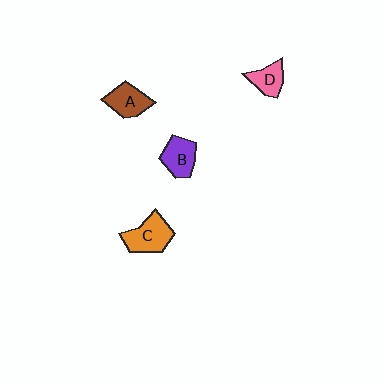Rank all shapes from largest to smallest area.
From largest to smallest: C (orange), A (brown), B (purple), D (pink).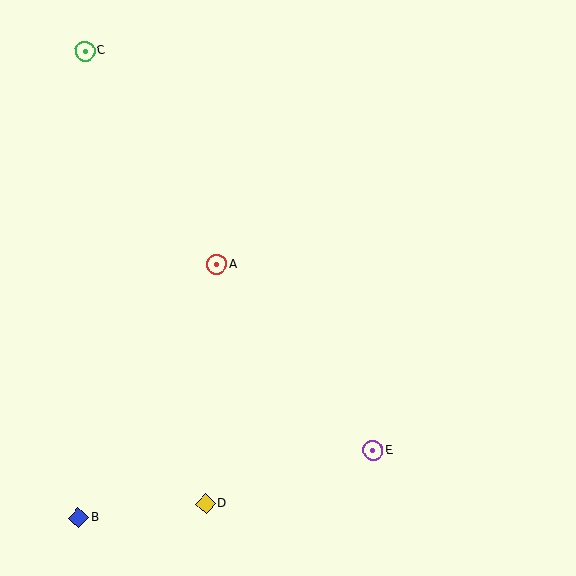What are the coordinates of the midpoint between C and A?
The midpoint between C and A is at (151, 158).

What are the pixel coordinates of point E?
Point E is at (373, 450).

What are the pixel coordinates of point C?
Point C is at (85, 51).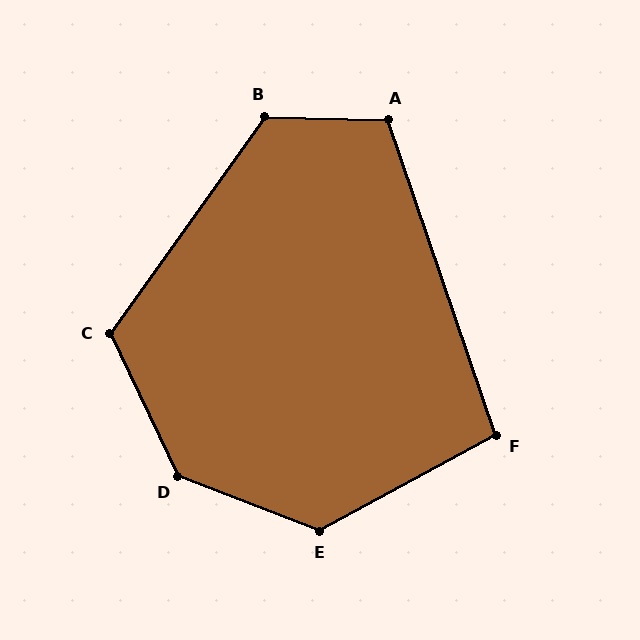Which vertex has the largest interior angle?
D, at approximately 137 degrees.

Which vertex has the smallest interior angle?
F, at approximately 99 degrees.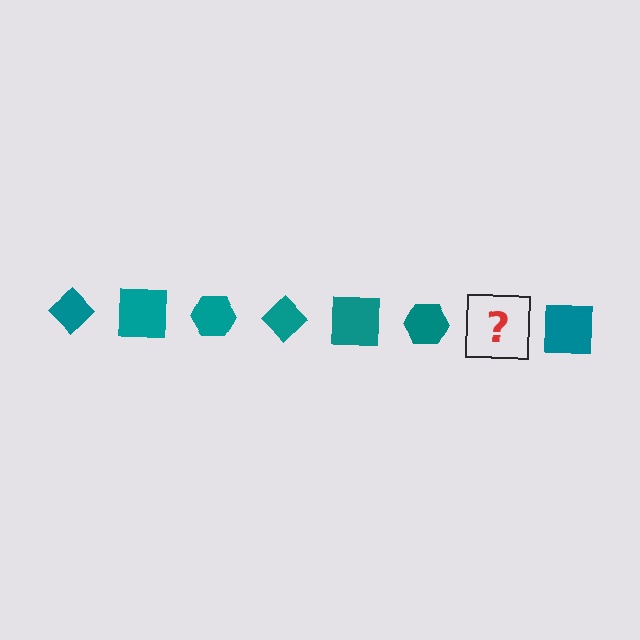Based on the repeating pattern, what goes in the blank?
The blank should be a teal diamond.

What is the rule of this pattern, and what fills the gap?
The rule is that the pattern cycles through diamond, square, hexagon shapes in teal. The gap should be filled with a teal diamond.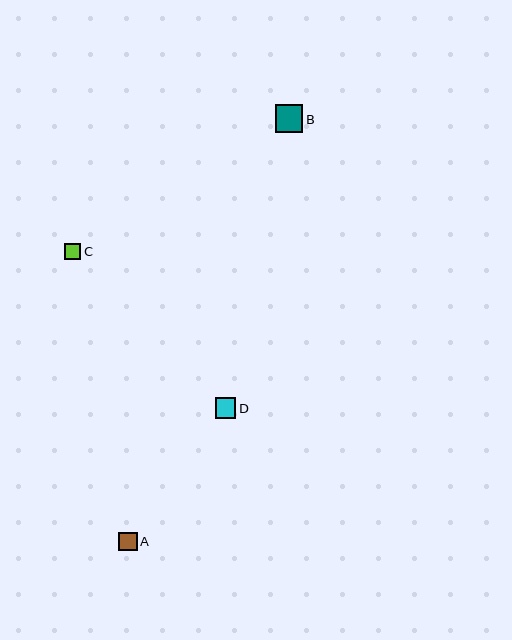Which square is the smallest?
Square C is the smallest with a size of approximately 16 pixels.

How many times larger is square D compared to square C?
Square D is approximately 1.3 times the size of square C.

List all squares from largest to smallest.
From largest to smallest: B, D, A, C.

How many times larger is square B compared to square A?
Square B is approximately 1.5 times the size of square A.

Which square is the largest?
Square B is the largest with a size of approximately 28 pixels.